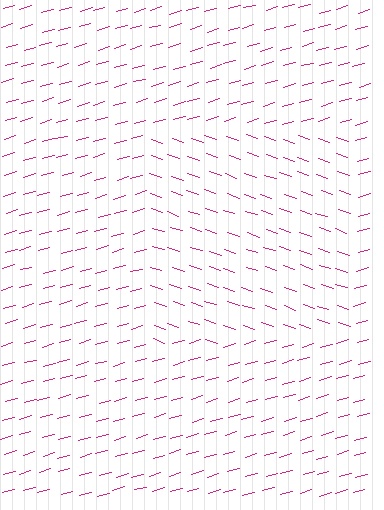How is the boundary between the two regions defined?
The boundary is defined purely by a change in line orientation (approximately 35 degrees difference). All lines are the same color and thickness.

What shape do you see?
I see a rectangle.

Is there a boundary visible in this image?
Yes, there is a texture boundary formed by a change in line orientation.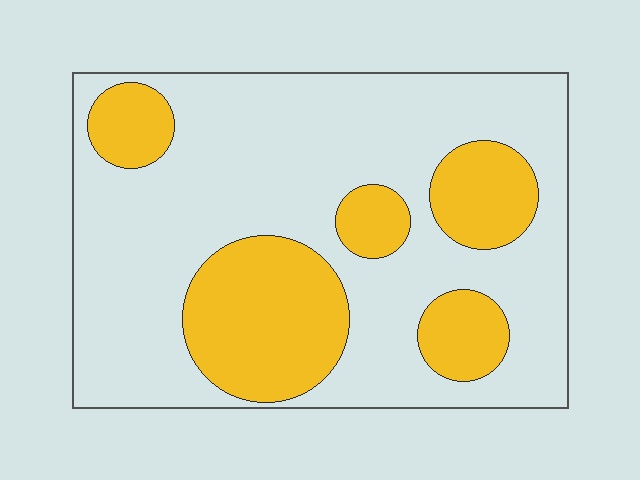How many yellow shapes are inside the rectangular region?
5.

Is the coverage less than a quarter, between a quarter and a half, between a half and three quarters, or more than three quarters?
Between a quarter and a half.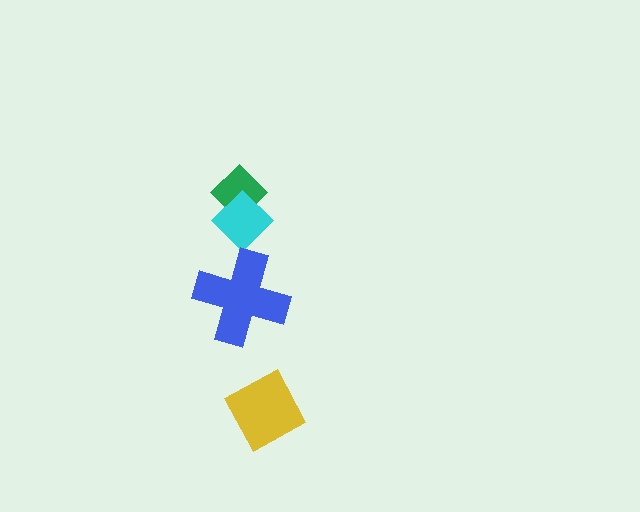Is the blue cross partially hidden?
No, no other shape covers it.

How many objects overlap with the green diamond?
1 object overlaps with the green diamond.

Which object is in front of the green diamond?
The cyan diamond is in front of the green diamond.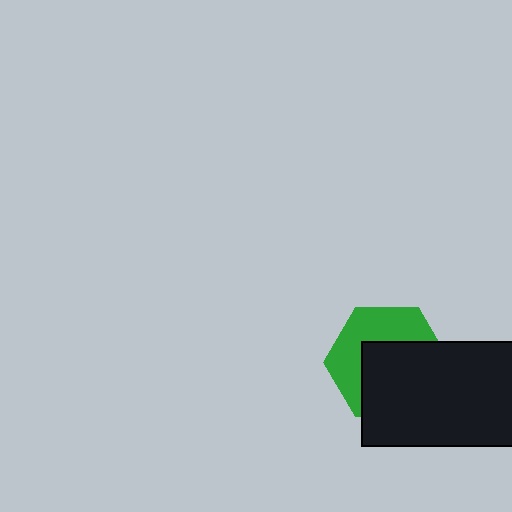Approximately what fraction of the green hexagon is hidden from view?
Roughly 55% of the green hexagon is hidden behind the black rectangle.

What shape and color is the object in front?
The object in front is a black rectangle.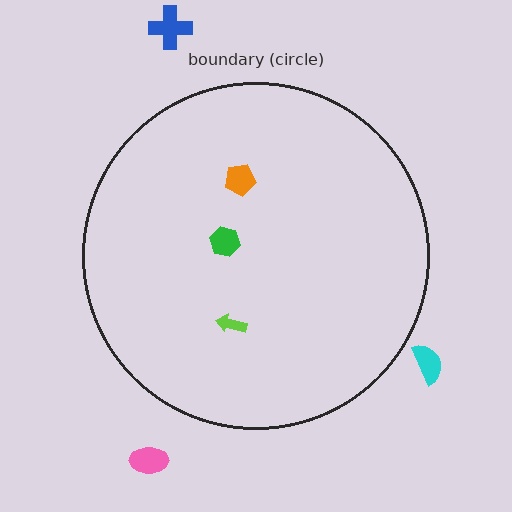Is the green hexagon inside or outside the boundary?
Inside.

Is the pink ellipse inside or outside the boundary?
Outside.